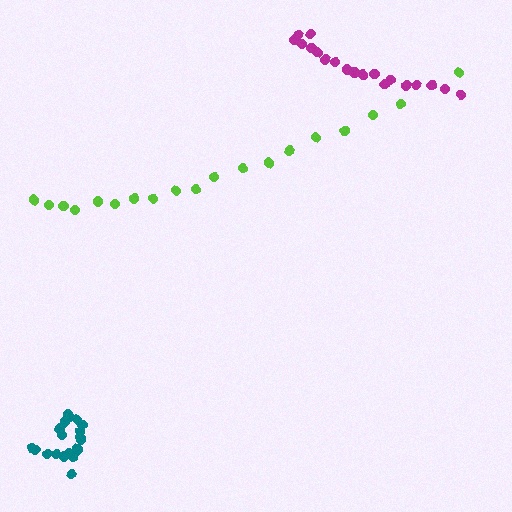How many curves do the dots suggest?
There are 3 distinct paths.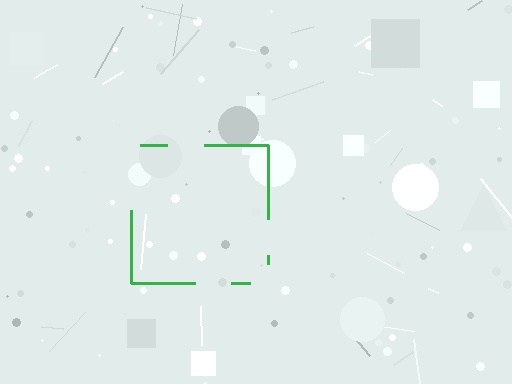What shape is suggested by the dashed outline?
The dashed outline suggests a square.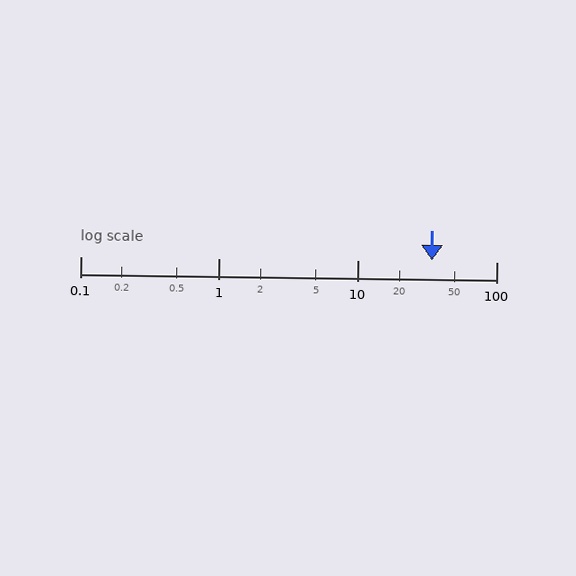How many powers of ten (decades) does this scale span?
The scale spans 3 decades, from 0.1 to 100.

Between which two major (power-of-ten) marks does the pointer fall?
The pointer is between 10 and 100.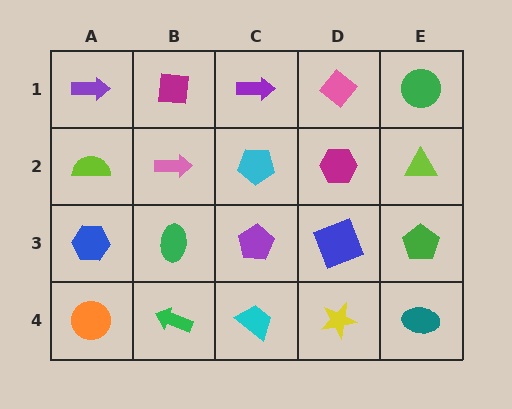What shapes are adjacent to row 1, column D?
A magenta hexagon (row 2, column D), a purple arrow (row 1, column C), a green circle (row 1, column E).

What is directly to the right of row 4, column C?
A yellow star.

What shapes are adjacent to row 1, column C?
A cyan pentagon (row 2, column C), a magenta square (row 1, column B), a pink diamond (row 1, column D).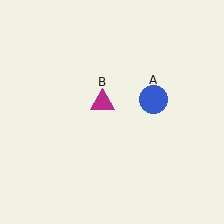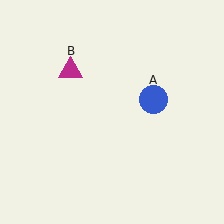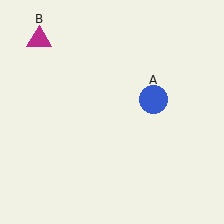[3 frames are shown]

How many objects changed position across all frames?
1 object changed position: magenta triangle (object B).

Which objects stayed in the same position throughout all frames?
Blue circle (object A) remained stationary.